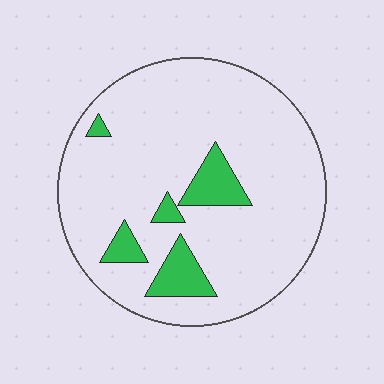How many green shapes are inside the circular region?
5.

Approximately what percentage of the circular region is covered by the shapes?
Approximately 10%.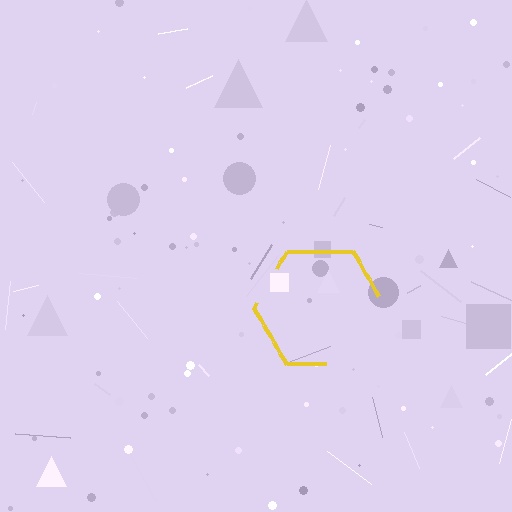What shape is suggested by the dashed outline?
The dashed outline suggests a hexagon.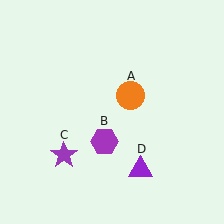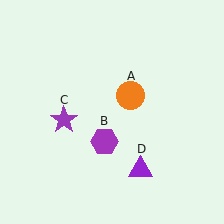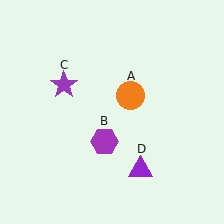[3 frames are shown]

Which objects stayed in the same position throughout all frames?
Orange circle (object A) and purple hexagon (object B) and purple triangle (object D) remained stationary.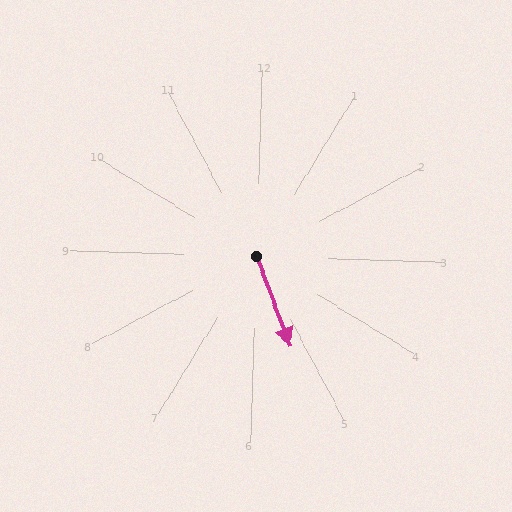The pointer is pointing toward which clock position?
Roughly 5 o'clock.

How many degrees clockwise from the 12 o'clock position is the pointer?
Approximately 157 degrees.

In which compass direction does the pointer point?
Southeast.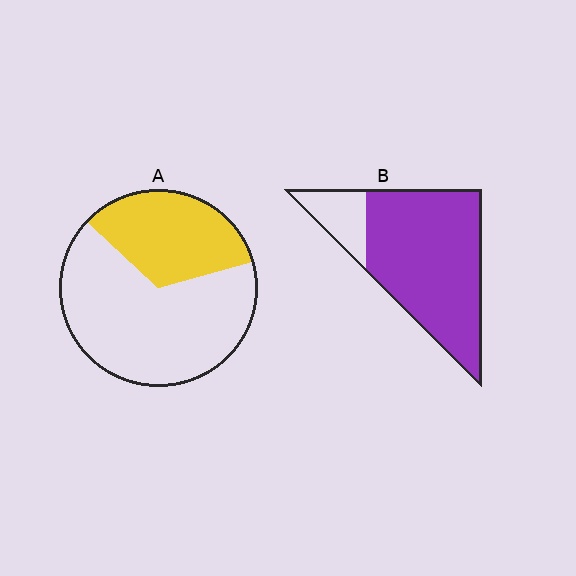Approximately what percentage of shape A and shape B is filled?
A is approximately 35% and B is approximately 85%.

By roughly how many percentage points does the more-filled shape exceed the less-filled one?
By roughly 50 percentage points (B over A).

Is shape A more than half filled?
No.